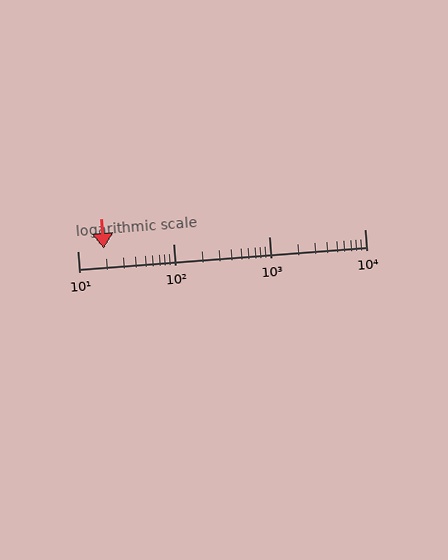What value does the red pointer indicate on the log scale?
The pointer indicates approximately 19.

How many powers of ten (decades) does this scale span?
The scale spans 3 decades, from 10 to 10000.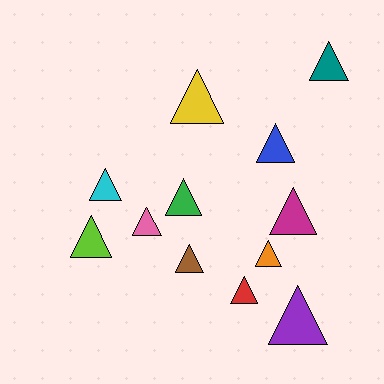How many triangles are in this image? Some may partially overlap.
There are 12 triangles.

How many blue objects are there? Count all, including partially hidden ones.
There is 1 blue object.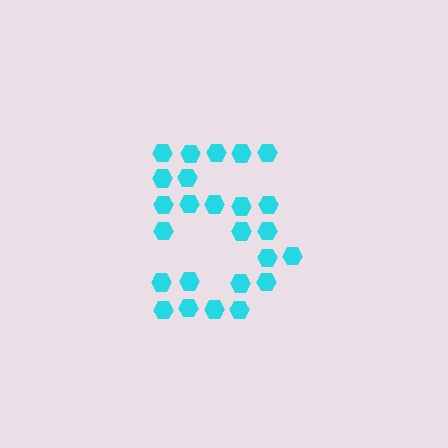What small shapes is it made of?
It is made of small hexagons.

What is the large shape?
The large shape is the digit 5.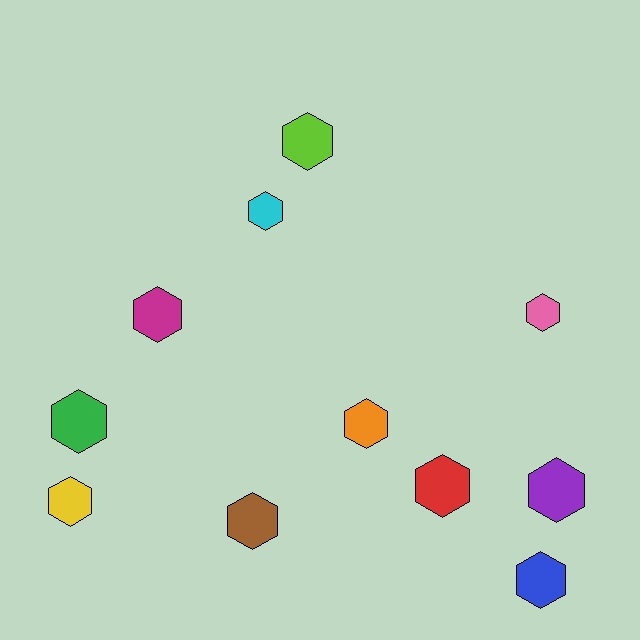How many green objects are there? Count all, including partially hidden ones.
There is 1 green object.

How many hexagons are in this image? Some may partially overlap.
There are 11 hexagons.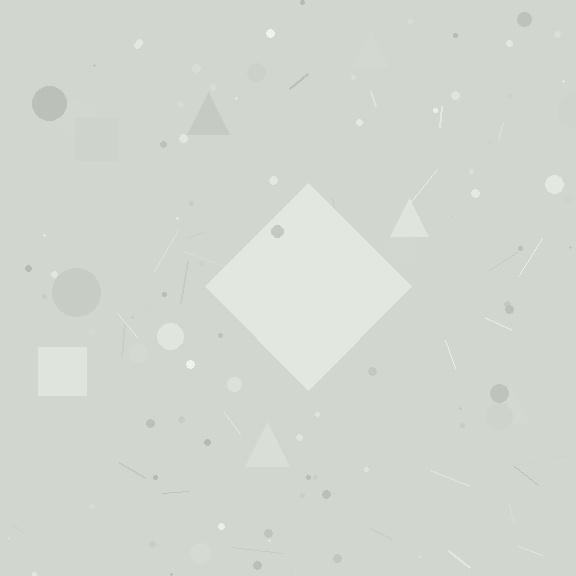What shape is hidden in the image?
A diamond is hidden in the image.